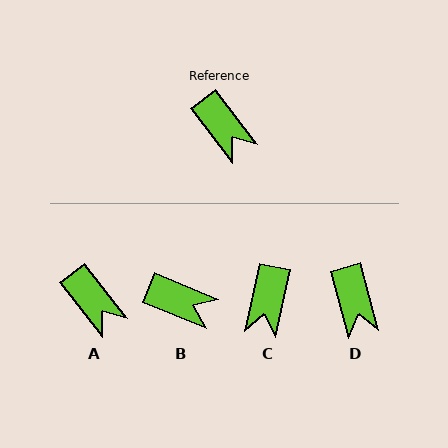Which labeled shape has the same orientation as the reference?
A.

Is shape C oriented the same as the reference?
No, it is off by about 50 degrees.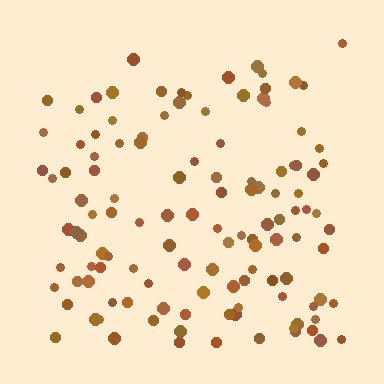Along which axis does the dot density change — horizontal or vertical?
Vertical.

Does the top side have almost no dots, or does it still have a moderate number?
Still a moderate number, just noticeably fewer than the bottom.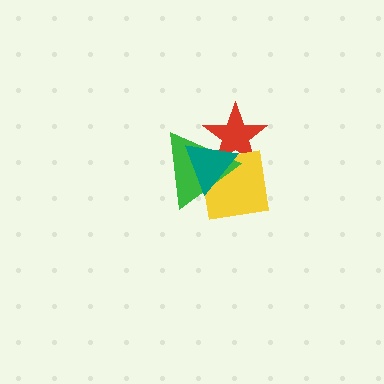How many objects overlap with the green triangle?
3 objects overlap with the green triangle.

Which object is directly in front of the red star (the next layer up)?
The yellow square is directly in front of the red star.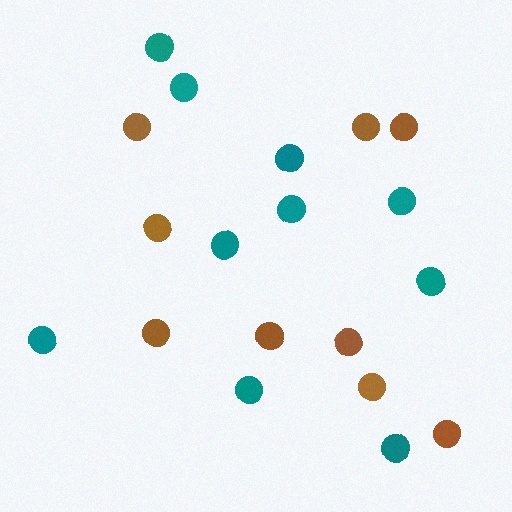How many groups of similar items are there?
There are 2 groups: one group of teal circles (10) and one group of brown circles (9).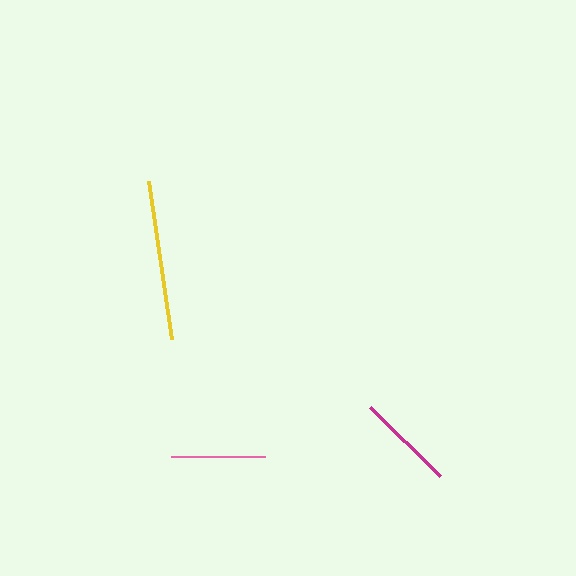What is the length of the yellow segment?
The yellow segment is approximately 160 pixels long.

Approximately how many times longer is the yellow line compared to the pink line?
The yellow line is approximately 1.7 times the length of the pink line.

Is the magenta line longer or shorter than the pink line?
The magenta line is longer than the pink line.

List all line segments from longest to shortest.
From longest to shortest: yellow, magenta, pink.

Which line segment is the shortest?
The pink line is the shortest at approximately 94 pixels.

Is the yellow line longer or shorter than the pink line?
The yellow line is longer than the pink line.